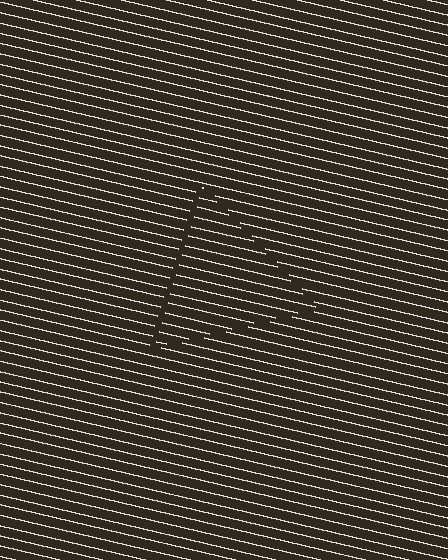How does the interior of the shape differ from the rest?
The interior of the shape contains the same grating, shifted by half a period — the contour is defined by the phase discontinuity where line-ends from the inner and outer gratings abut.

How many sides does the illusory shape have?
3 sides — the line-ends trace a triangle.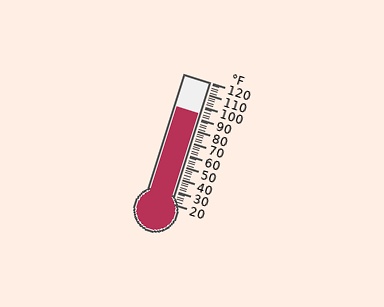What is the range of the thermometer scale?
The thermometer scale ranges from 20°F to 120°F.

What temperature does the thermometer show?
The thermometer shows approximately 94°F.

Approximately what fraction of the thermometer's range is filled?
The thermometer is filled to approximately 75% of its range.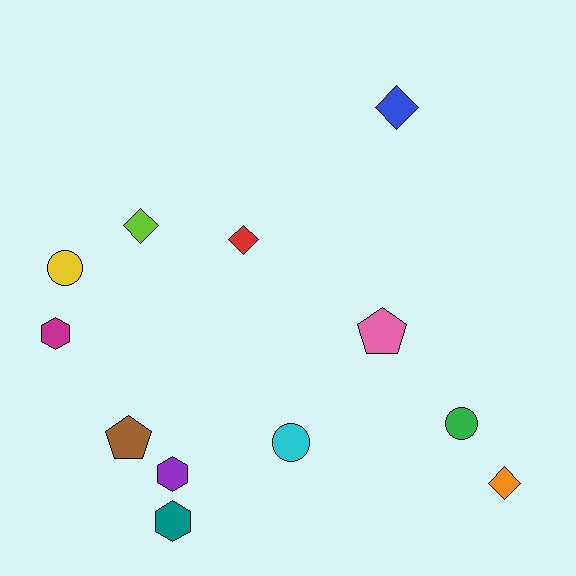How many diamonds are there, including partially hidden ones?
There are 4 diamonds.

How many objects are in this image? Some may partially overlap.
There are 12 objects.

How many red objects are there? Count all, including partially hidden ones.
There is 1 red object.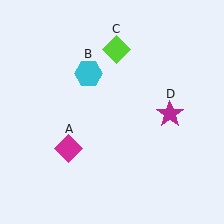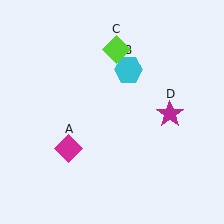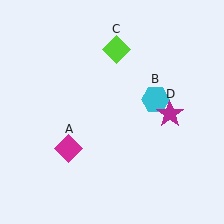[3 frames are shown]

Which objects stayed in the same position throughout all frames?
Magenta diamond (object A) and lime diamond (object C) and magenta star (object D) remained stationary.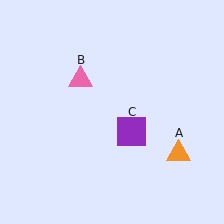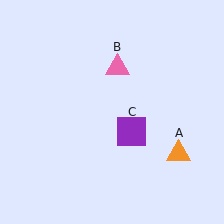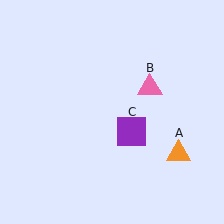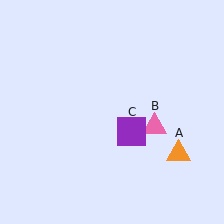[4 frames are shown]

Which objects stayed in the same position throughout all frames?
Orange triangle (object A) and purple square (object C) remained stationary.